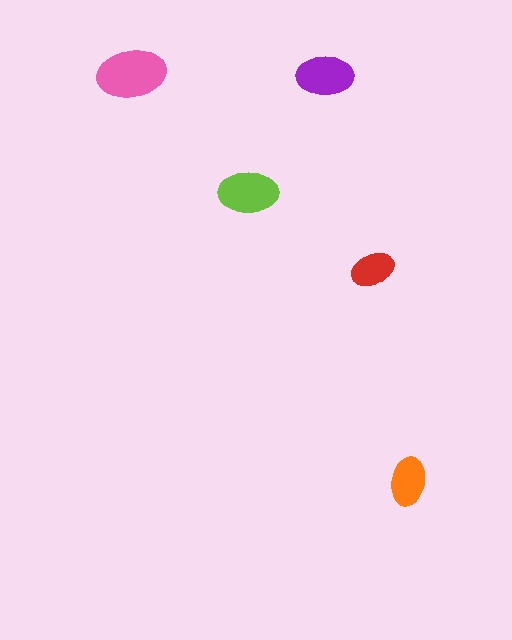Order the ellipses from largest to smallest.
the pink one, the lime one, the purple one, the orange one, the red one.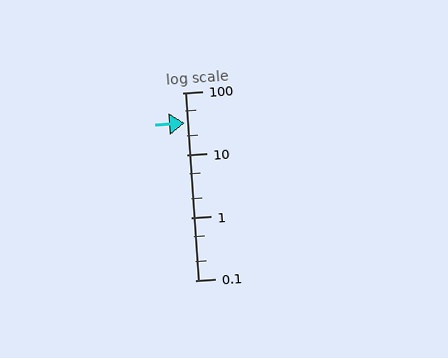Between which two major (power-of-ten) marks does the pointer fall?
The pointer is between 10 and 100.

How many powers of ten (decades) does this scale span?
The scale spans 3 decades, from 0.1 to 100.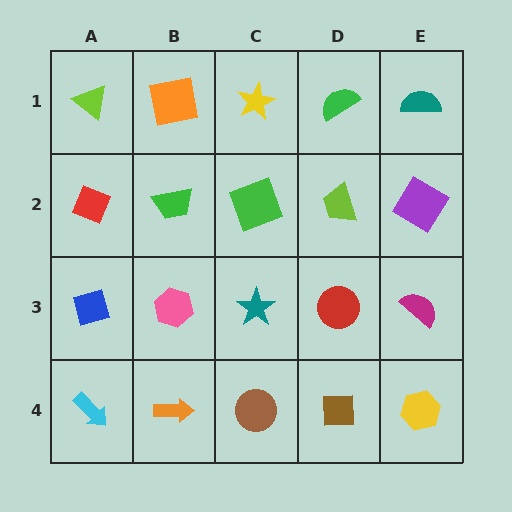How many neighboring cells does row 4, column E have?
2.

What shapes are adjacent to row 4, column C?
A teal star (row 3, column C), an orange arrow (row 4, column B), a brown square (row 4, column D).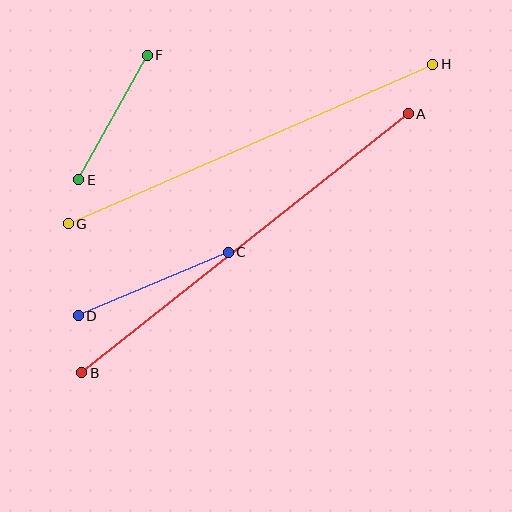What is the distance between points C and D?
The distance is approximately 163 pixels.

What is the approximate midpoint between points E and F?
The midpoint is at approximately (113, 118) pixels.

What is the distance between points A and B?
The distance is approximately 417 pixels.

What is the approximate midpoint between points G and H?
The midpoint is at approximately (250, 144) pixels.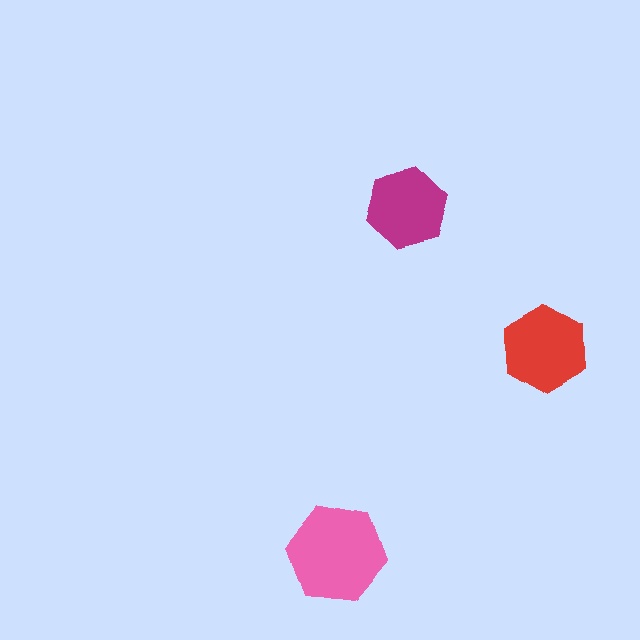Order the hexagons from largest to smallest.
the pink one, the red one, the magenta one.